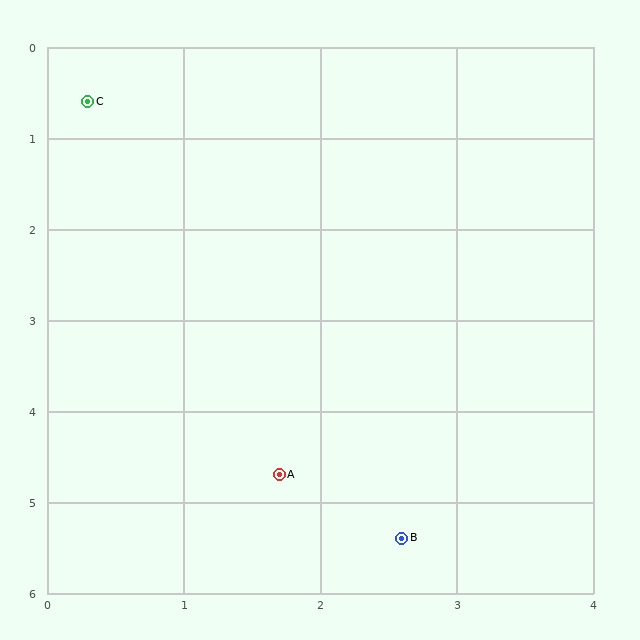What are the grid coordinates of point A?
Point A is at approximately (1.7, 4.7).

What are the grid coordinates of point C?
Point C is at approximately (0.3, 0.6).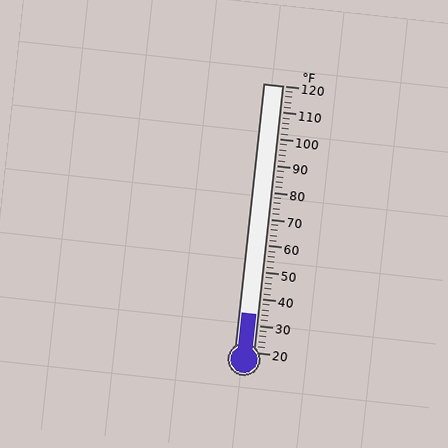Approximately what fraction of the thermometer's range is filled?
The thermometer is filled to approximately 15% of its range.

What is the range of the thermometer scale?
The thermometer scale ranges from 20°F to 120°F.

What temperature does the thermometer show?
The thermometer shows approximately 34°F.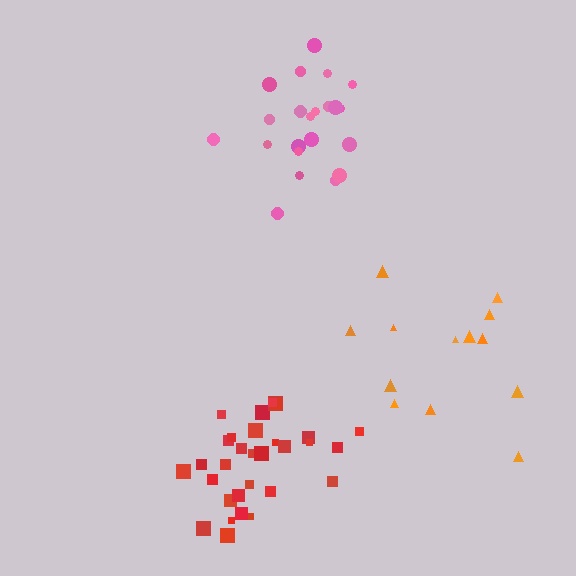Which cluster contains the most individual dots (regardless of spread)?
Red (31).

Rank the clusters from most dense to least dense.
red, pink, orange.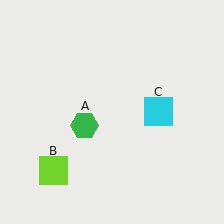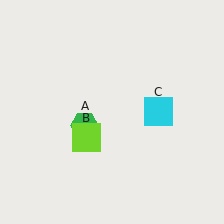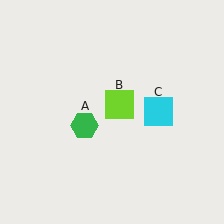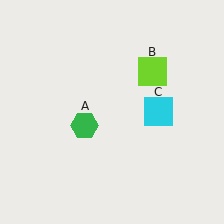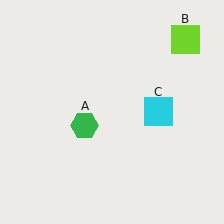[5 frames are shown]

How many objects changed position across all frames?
1 object changed position: lime square (object B).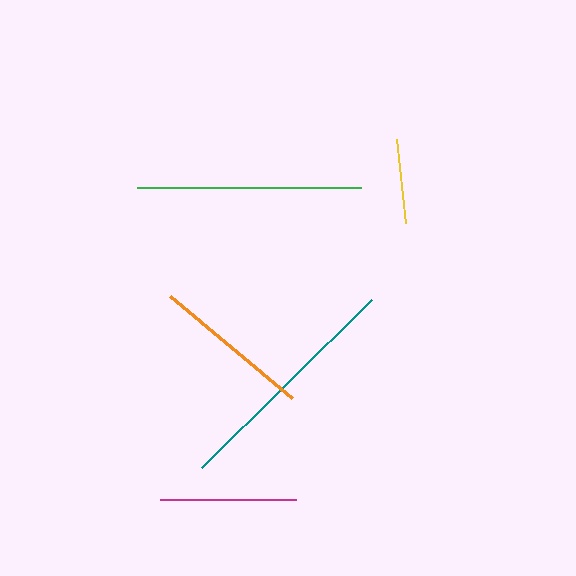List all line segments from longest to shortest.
From longest to shortest: teal, green, orange, magenta, yellow.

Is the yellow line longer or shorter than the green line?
The green line is longer than the yellow line.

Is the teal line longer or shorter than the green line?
The teal line is longer than the green line.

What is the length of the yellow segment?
The yellow segment is approximately 85 pixels long.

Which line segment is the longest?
The teal line is the longest at approximately 239 pixels.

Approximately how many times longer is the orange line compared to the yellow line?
The orange line is approximately 1.9 times the length of the yellow line.